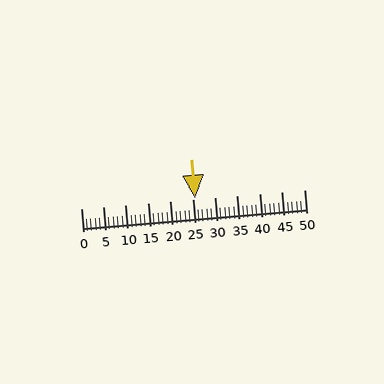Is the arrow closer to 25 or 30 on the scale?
The arrow is closer to 25.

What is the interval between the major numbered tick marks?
The major tick marks are spaced 5 units apart.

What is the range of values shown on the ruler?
The ruler shows values from 0 to 50.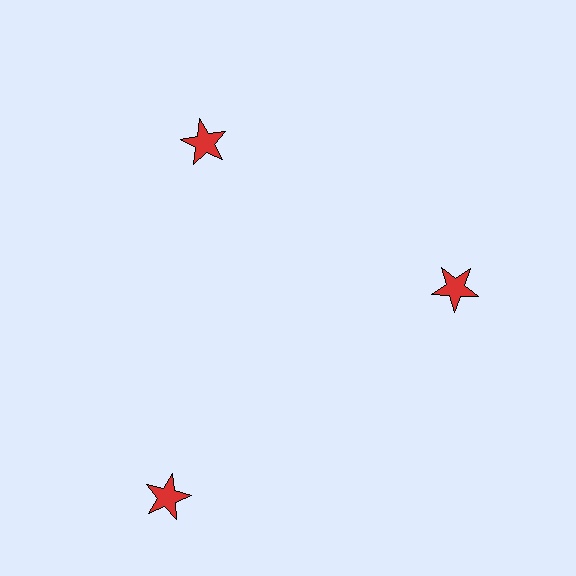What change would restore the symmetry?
The symmetry would be restored by moving it inward, back onto the ring so that all 3 stars sit at equal angles and equal distance from the center.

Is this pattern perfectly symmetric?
No. The 3 red stars are arranged in a ring, but one element near the 7 o'clock position is pushed outward from the center, breaking the 3-fold rotational symmetry.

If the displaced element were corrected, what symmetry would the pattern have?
It would have 3-fold rotational symmetry — the pattern would map onto itself every 120 degrees.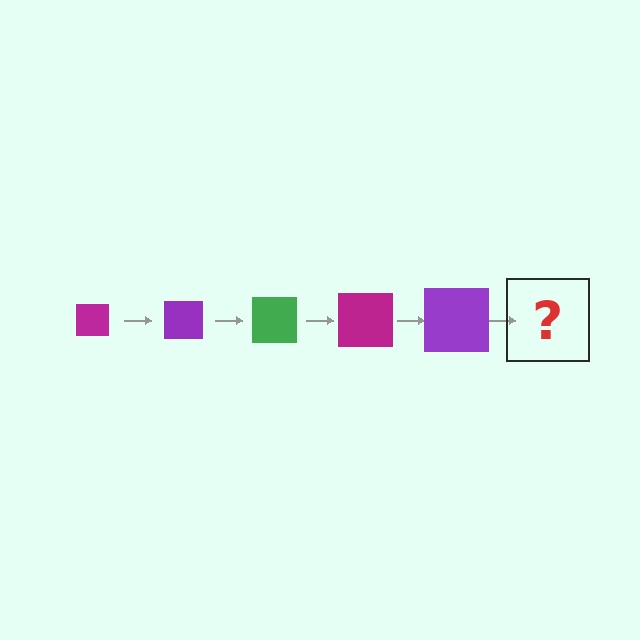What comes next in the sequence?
The next element should be a green square, larger than the previous one.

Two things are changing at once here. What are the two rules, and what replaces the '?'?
The two rules are that the square grows larger each step and the color cycles through magenta, purple, and green. The '?' should be a green square, larger than the previous one.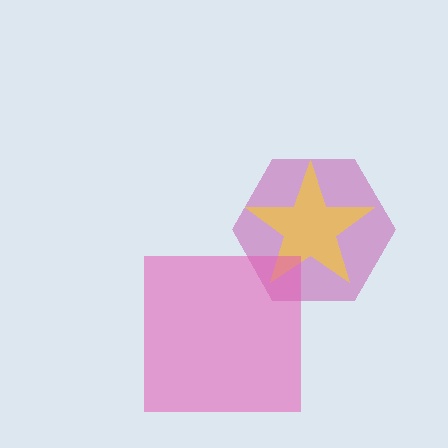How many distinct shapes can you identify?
There are 3 distinct shapes: a magenta hexagon, a yellow star, a pink square.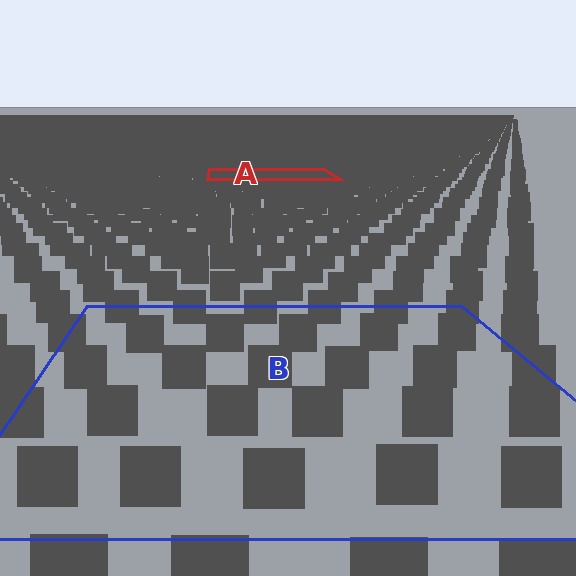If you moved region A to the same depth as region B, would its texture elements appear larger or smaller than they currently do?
They would appear larger. At a closer depth, the same texture elements are projected at a bigger on-screen size.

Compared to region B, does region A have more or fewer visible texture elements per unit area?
Region A has more texture elements per unit area — they are packed more densely because it is farther away.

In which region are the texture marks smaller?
The texture marks are smaller in region A, because it is farther away.